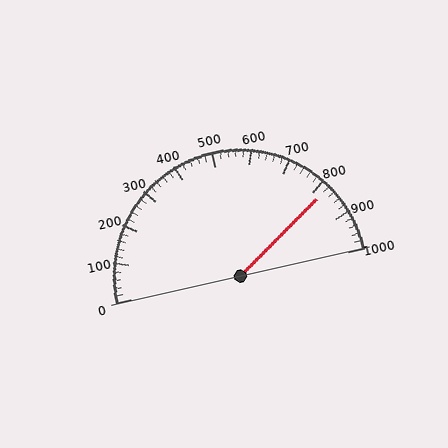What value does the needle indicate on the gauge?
The needle indicates approximately 820.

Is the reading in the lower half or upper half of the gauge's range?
The reading is in the upper half of the range (0 to 1000).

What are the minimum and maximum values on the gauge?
The gauge ranges from 0 to 1000.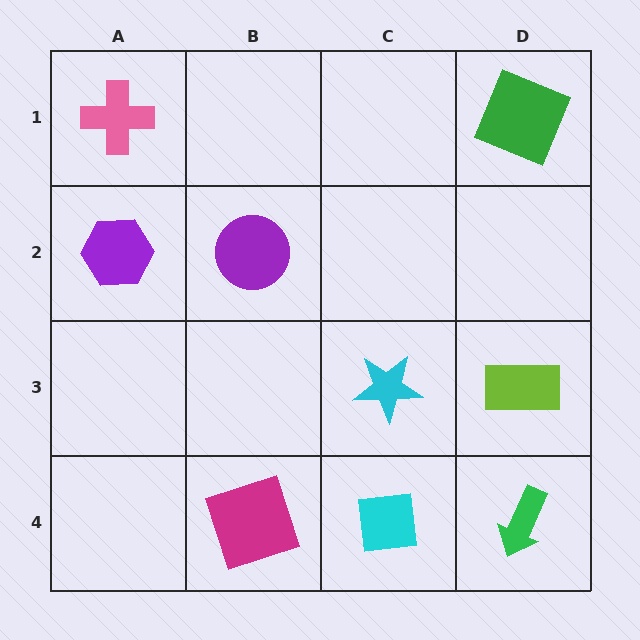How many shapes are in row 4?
3 shapes.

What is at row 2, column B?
A purple circle.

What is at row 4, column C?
A cyan square.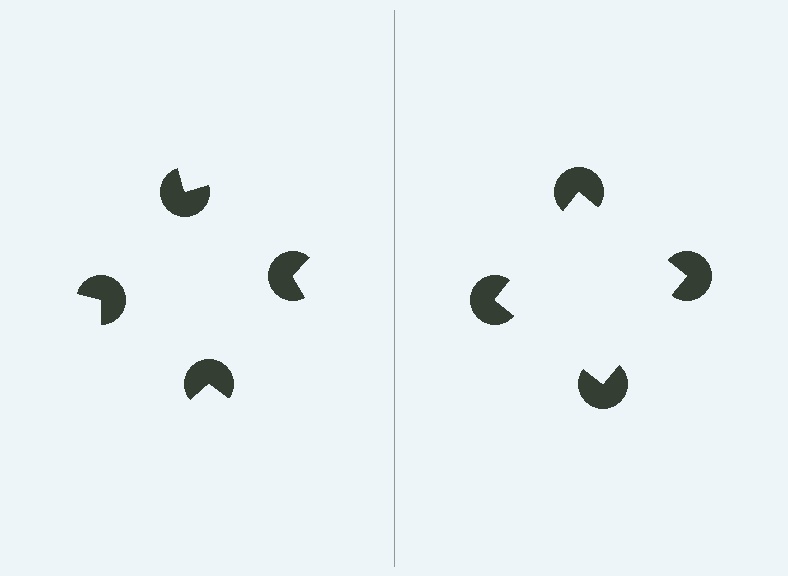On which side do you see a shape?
An illusory square appears on the right side. On the left side the wedge cuts are rotated, so no coherent shape forms.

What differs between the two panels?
The pac-man discs are positioned identically on both sides; only the wedge orientations differ. On the right they align to a square; on the left they are misaligned.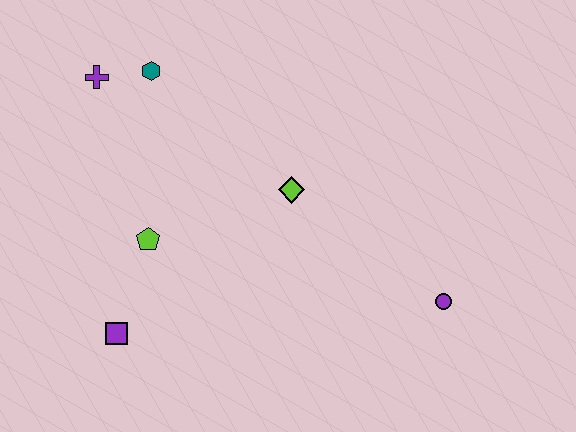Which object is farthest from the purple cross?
The purple circle is farthest from the purple cross.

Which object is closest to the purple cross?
The teal hexagon is closest to the purple cross.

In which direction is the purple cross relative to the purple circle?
The purple cross is to the left of the purple circle.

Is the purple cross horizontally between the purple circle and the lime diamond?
No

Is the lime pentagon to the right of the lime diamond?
No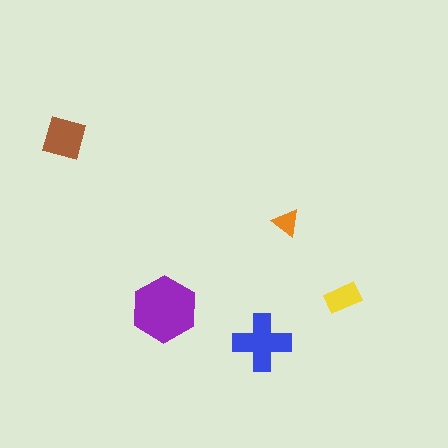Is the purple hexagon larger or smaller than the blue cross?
Larger.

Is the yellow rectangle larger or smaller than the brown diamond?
Smaller.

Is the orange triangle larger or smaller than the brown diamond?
Smaller.